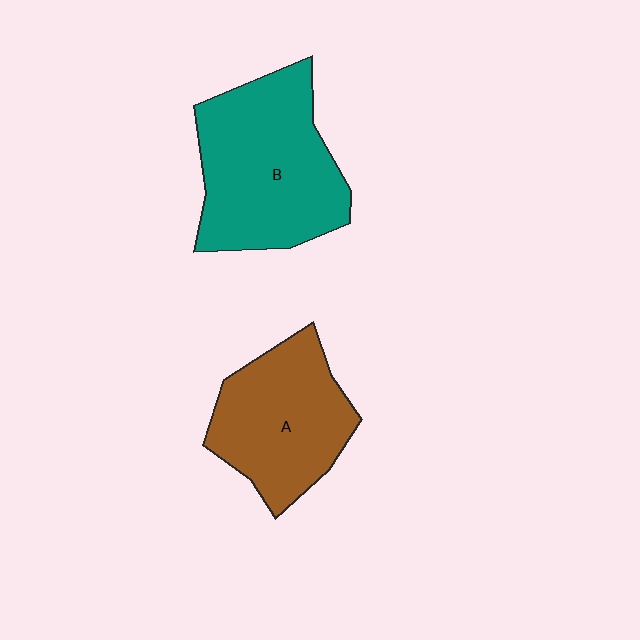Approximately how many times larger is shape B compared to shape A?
Approximately 1.3 times.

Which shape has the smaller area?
Shape A (brown).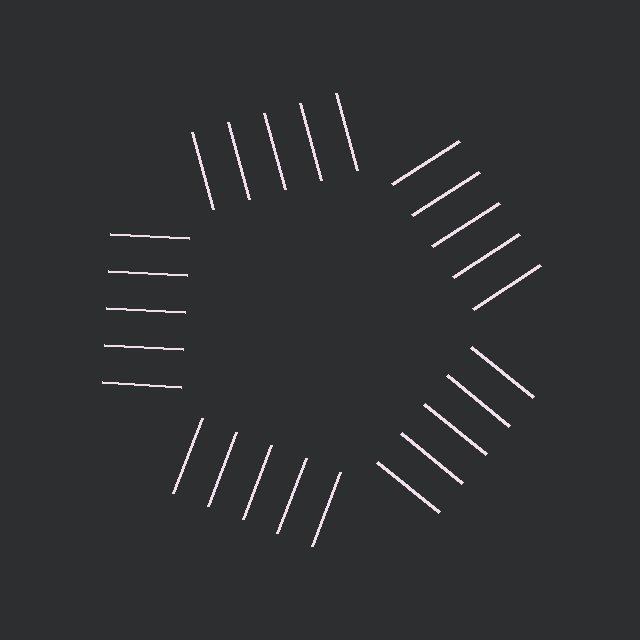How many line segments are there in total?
25 — 5 along each of the 5 edges.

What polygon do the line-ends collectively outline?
An illusory pentagon — the line segments terminate on its edges but no continuous stroke is drawn.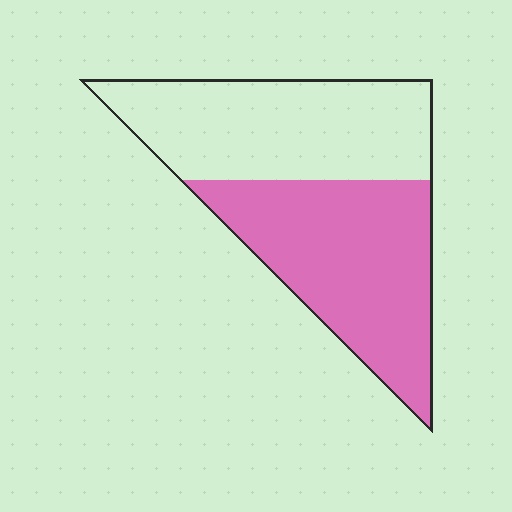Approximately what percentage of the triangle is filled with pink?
Approximately 50%.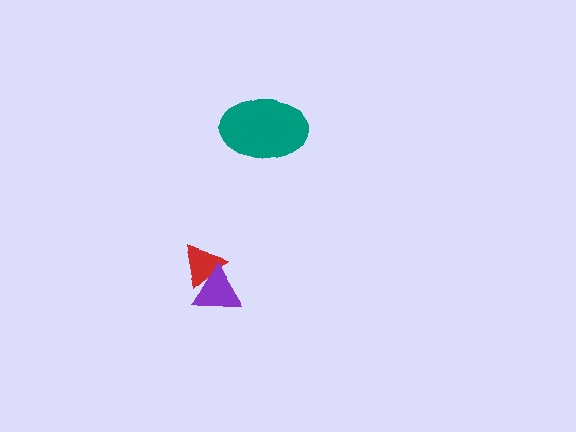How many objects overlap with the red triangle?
1 object overlaps with the red triangle.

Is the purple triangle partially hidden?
No, no other shape covers it.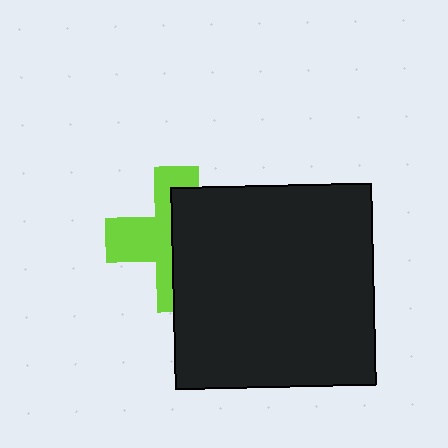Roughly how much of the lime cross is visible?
About half of it is visible (roughly 47%).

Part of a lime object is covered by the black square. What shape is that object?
It is a cross.